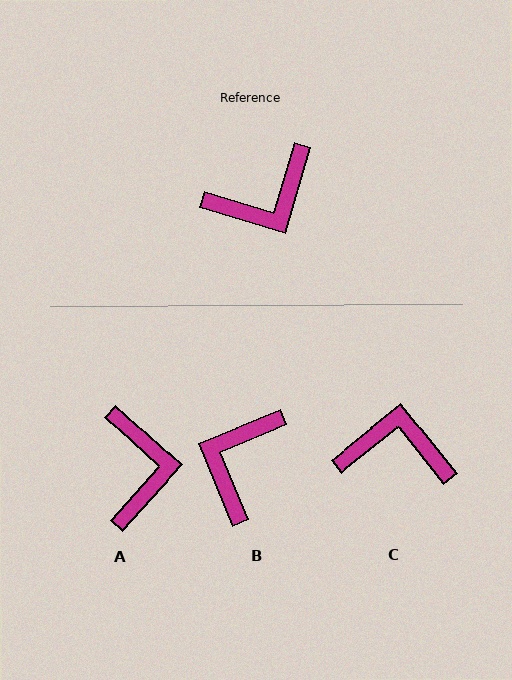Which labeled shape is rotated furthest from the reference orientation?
C, about 145 degrees away.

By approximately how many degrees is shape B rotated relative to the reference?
Approximately 141 degrees clockwise.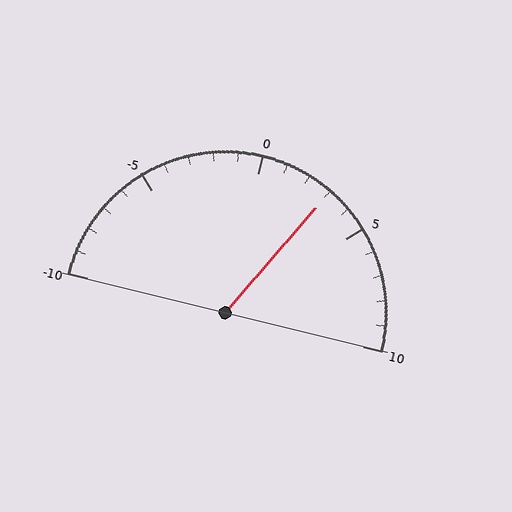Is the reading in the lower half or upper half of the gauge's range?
The reading is in the upper half of the range (-10 to 10).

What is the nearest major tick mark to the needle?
The nearest major tick mark is 5.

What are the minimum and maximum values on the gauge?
The gauge ranges from -10 to 10.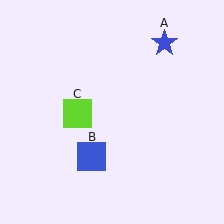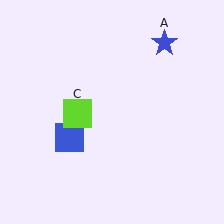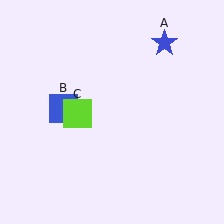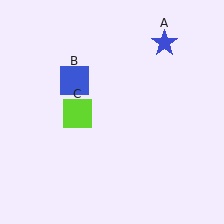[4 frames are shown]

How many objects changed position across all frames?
1 object changed position: blue square (object B).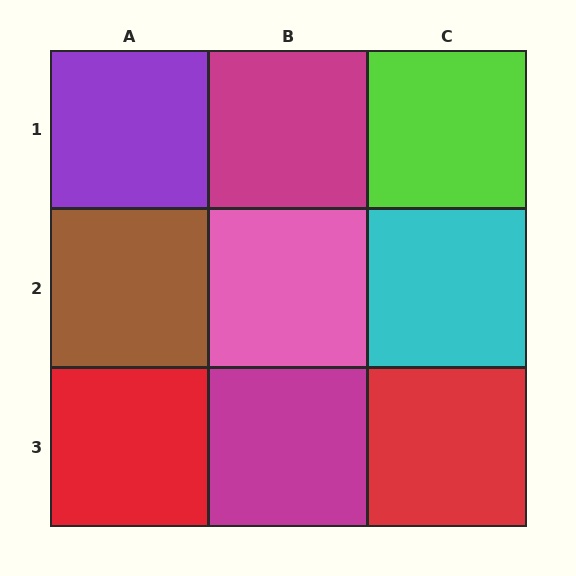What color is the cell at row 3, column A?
Red.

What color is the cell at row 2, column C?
Cyan.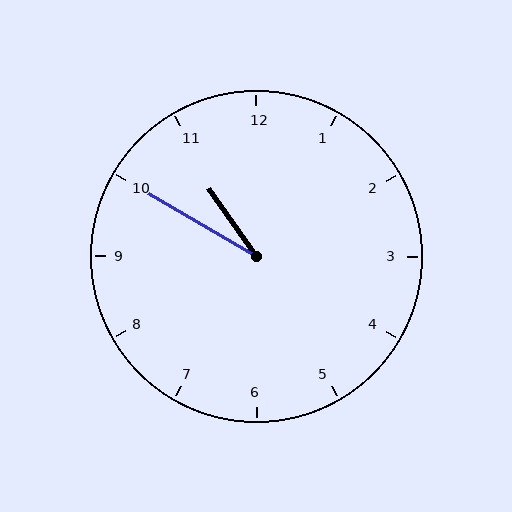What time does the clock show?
10:50.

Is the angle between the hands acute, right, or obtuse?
It is acute.